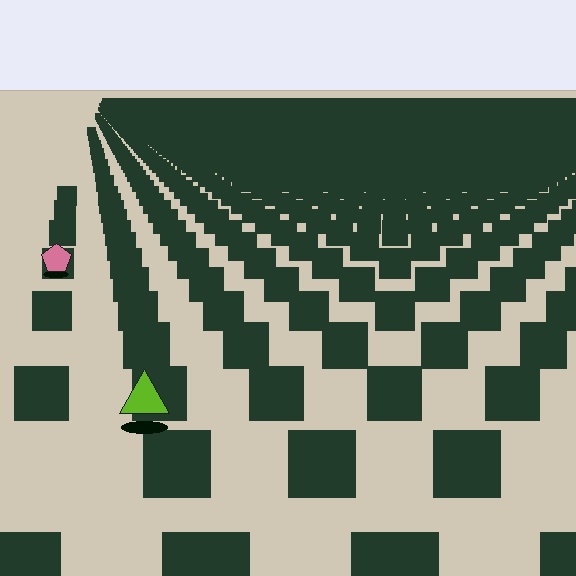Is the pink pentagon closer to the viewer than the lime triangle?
No. The lime triangle is closer — you can tell from the texture gradient: the ground texture is coarser near it.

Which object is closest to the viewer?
The lime triangle is closest. The texture marks near it are larger and more spread out.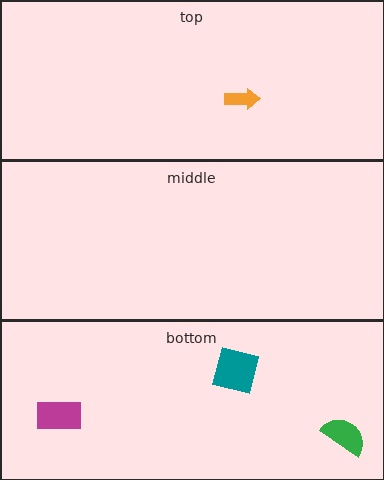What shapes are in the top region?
The orange arrow.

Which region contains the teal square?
The bottom region.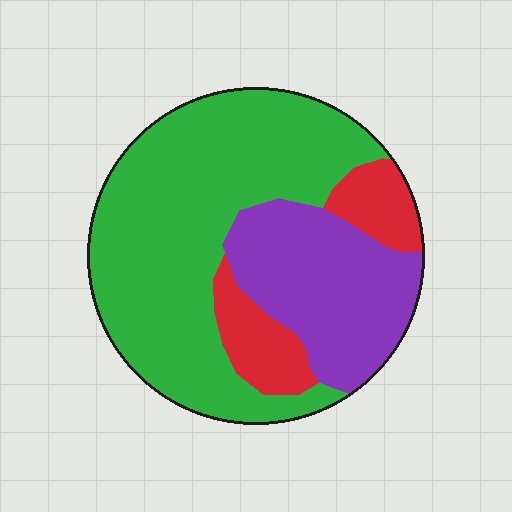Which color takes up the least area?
Red, at roughly 15%.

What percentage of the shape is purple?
Purple takes up between a sixth and a third of the shape.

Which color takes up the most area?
Green, at roughly 60%.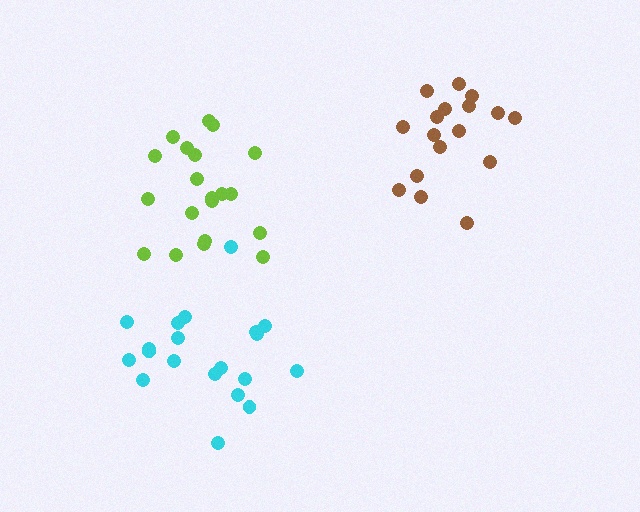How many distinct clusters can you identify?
There are 3 distinct clusters.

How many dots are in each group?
Group 1: 20 dots, Group 2: 20 dots, Group 3: 17 dots (57 total).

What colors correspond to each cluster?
The clusters are colored: cyan, lime, brown.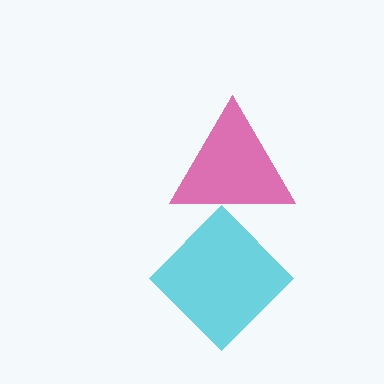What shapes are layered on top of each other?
The layered shapes are: a cyan diamond, a magenta triangle.